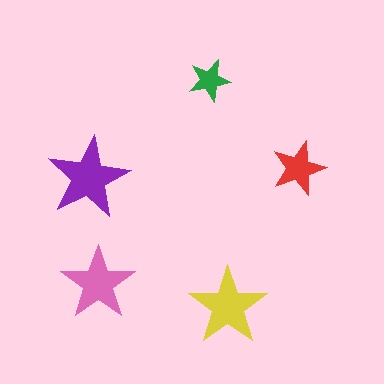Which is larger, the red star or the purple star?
The purple one.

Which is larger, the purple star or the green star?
The purple one.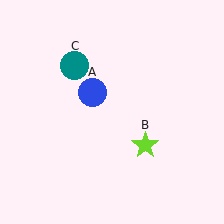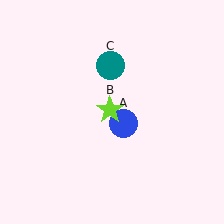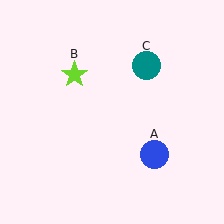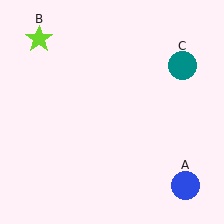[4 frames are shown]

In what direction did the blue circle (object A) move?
The blue circle (object A) moved down and to the right.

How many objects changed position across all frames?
3 objects changed position: blue circle (object A), lime star (object B), teal circle (object C).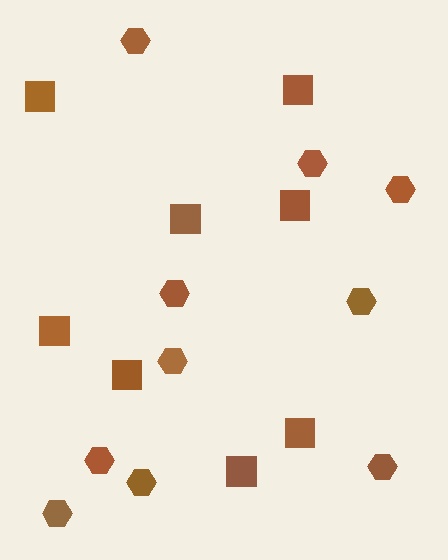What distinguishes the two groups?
There are 2 groups: one group of squares (8) and one group of hexagons (10).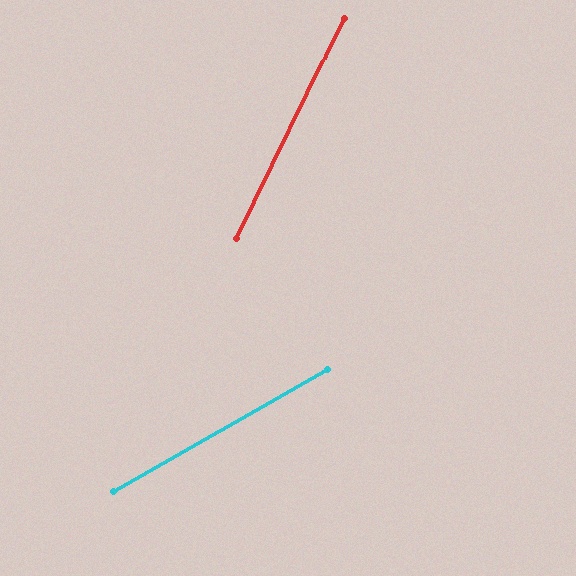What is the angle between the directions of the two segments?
Approximately 34 degrees.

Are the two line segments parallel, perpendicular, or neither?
Neither parallel nor perpendicular — they differ by about 34°.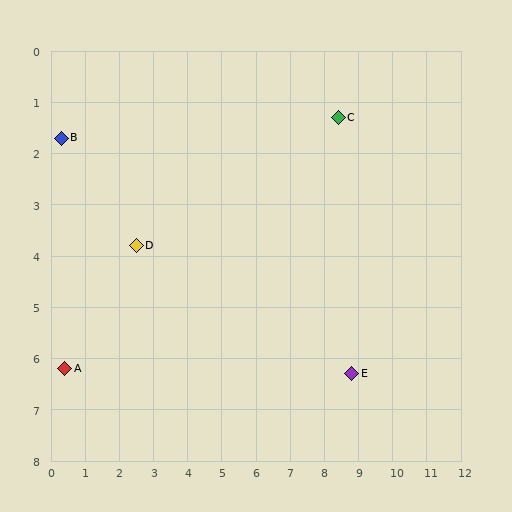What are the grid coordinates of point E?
Point E is at approximately (8.8, 6.3).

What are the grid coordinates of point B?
Point B is at approximately (0.3, 1.7).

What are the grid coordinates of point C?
Point C is at approximately (8.4, 1.3).